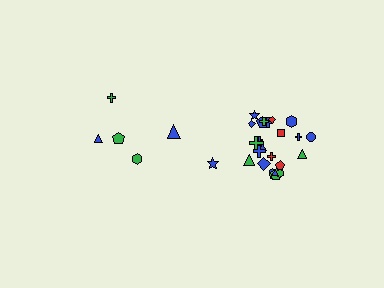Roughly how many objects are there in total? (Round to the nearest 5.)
Roughly 30 objects in total.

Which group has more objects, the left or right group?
The right group.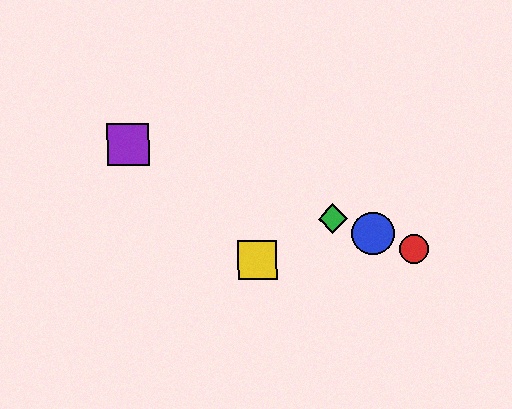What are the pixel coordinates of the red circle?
The red circle is at (415, 249).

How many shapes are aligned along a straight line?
4 shapes (the red circle, the blue circle, the green diamond, the purple square) are aligned along a straight line.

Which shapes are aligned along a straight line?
The red circle, the blue circle, the green diamond, the purple square are aligned along a straight line.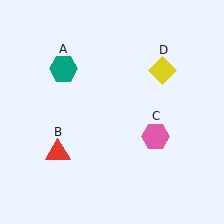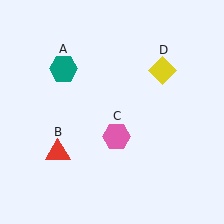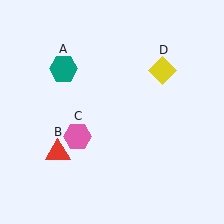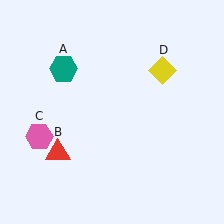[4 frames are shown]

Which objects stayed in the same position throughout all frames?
Teal hexagon (object A) and red triangle (object B) and yellow diamond (object D) remained stationary.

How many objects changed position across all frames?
1 object changed position: pink hexagon (object C).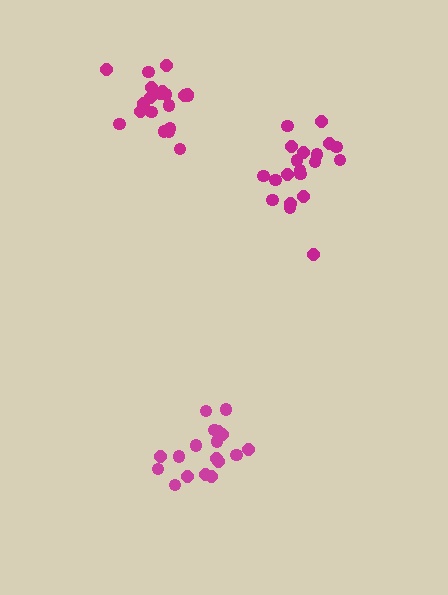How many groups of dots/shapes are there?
There are 3 groups.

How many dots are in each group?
Group 1: 18 dots, Group 2: 20 dots, Group 3: 20 dots (58 total).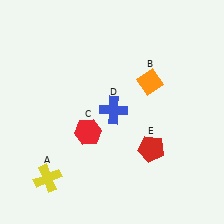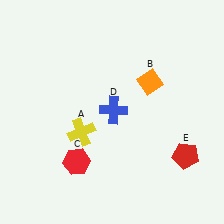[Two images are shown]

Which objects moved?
The objects that moved are: the yellow cross (A), the red hexagon (C), the red pentagon (E).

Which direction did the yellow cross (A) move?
The yellow cross (A) moved up.